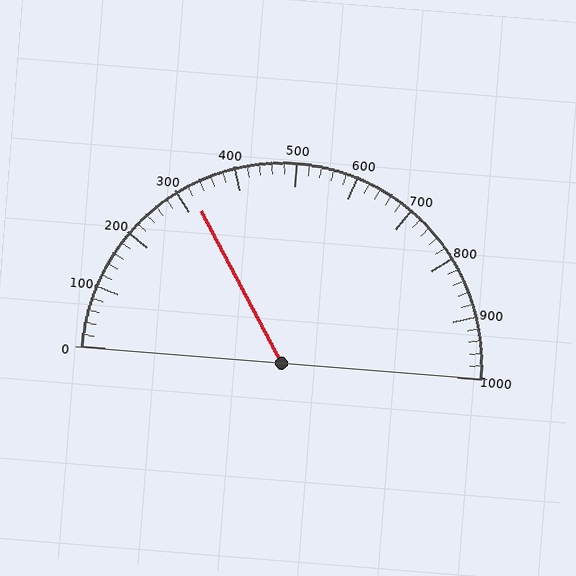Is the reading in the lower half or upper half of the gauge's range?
The reading is in the lower half of the range (0 to 1000).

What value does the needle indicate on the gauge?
The needle indicates approximately 320.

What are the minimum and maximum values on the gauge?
The gauge ranges from 0 to 1000.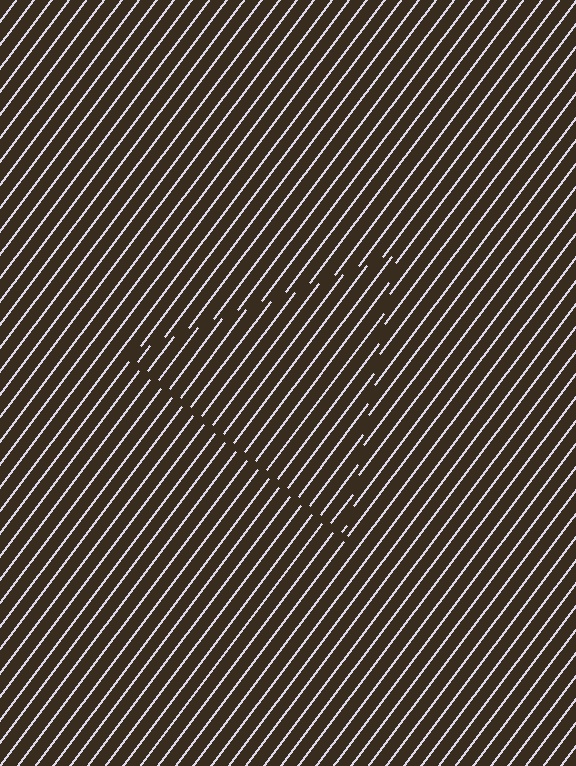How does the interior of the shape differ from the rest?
The interior of the shape contains the same grating, shifted by half a period — the contour is defined by the phase discontinuity where line-ends from the inner and outer gratings abut.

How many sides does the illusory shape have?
3 sides — the line-ends trace a triangle.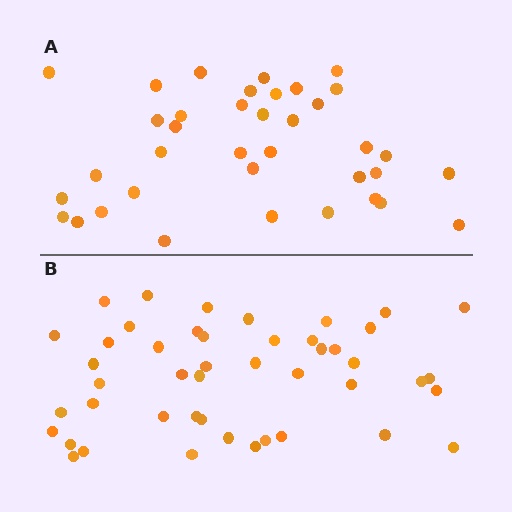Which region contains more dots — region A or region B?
Region B (the bottom region) has more dots.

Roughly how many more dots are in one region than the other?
Region B has roughly 8 or so more dots than region A.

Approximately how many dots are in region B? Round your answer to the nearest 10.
About 50 dots. (The exact count is 46, which rounds to 50.)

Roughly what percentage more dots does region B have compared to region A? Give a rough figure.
About 25% more.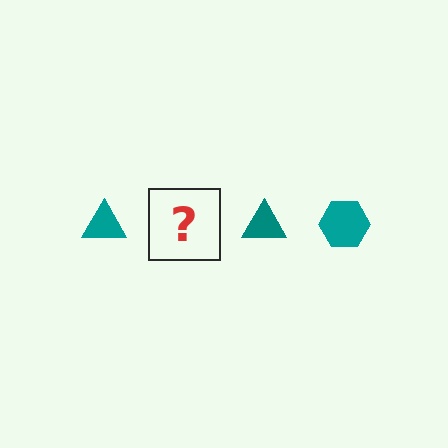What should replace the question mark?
The question mark should be replaced with a teal hexagon.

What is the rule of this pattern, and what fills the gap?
The rule is that the pattern cycles through triangle, hexagon shapes in teal. The gap should be filled with a teal hexagon.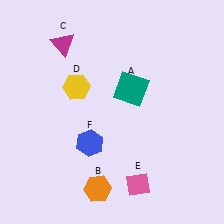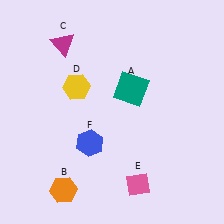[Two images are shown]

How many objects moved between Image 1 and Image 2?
1 object moved between the two images.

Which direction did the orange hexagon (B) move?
The orange hexagon (B) moved left.